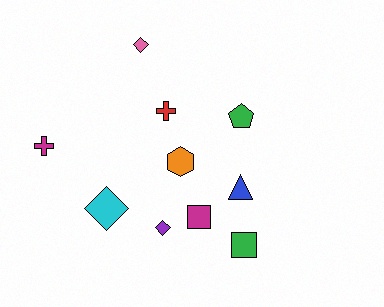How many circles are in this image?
There are no circles.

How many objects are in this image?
There are 10 objects.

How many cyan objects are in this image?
There is 1 cyan object.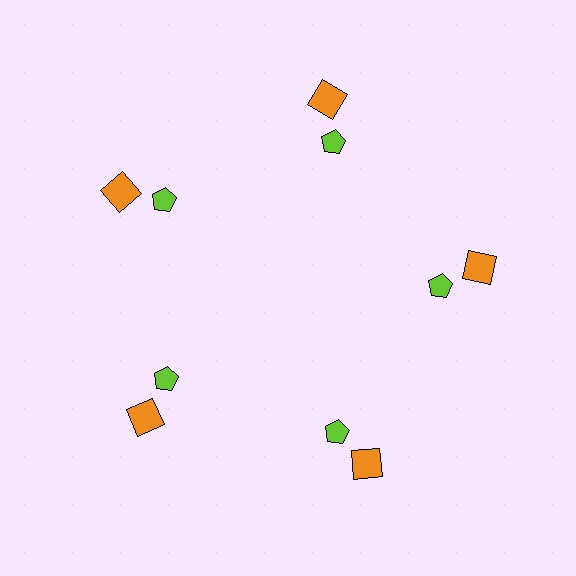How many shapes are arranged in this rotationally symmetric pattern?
There are 10 shapes, arranged in 5 groups of 2.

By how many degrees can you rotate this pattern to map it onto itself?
The pattern maps onto itself every 72 degrees of rotation.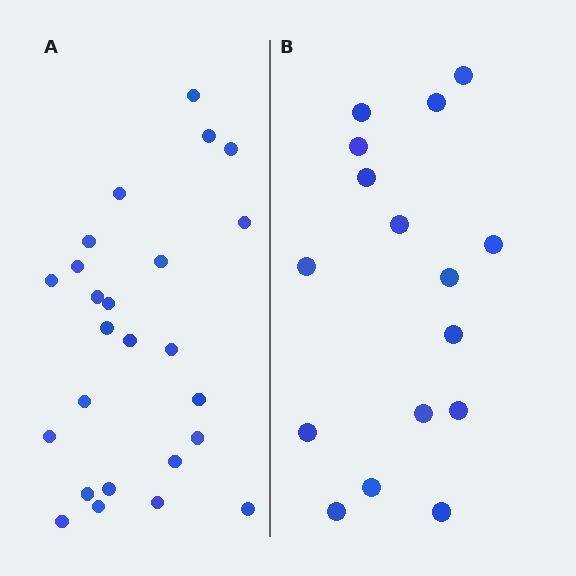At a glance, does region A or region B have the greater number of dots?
Region A (the left region) has more dots.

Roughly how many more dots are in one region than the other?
Region A has roughly 8 or so more dots than region B.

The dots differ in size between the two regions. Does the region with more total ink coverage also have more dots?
No. Region B has more total ink coverage because its dots are larger, but region A actually contains more individual dots. Total area can be misleading — the number of items is what matters here.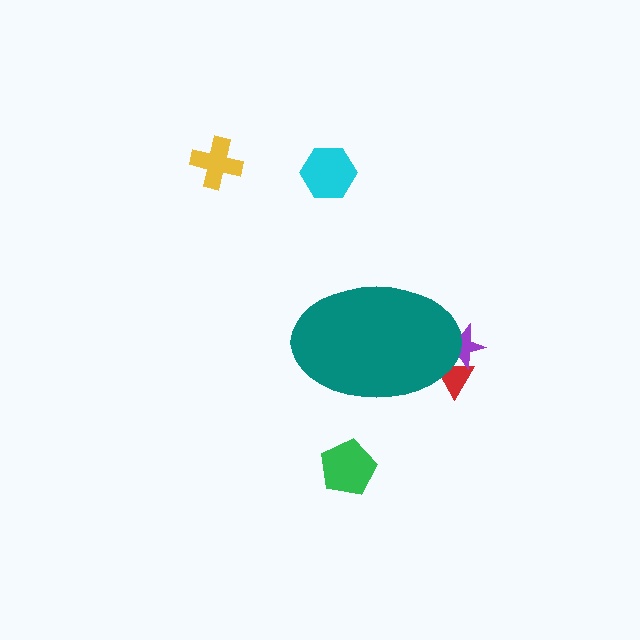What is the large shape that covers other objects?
A teal ellipse.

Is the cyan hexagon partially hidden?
No, the cyan hexagon is fully visible.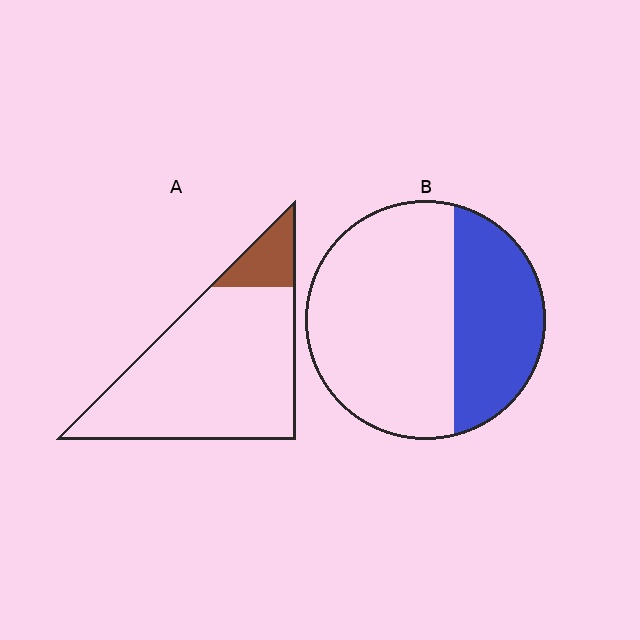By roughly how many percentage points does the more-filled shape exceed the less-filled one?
By roughly 20 percentage points (B over A).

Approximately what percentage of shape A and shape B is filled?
A is approximately 15% and B is approximately 35%.